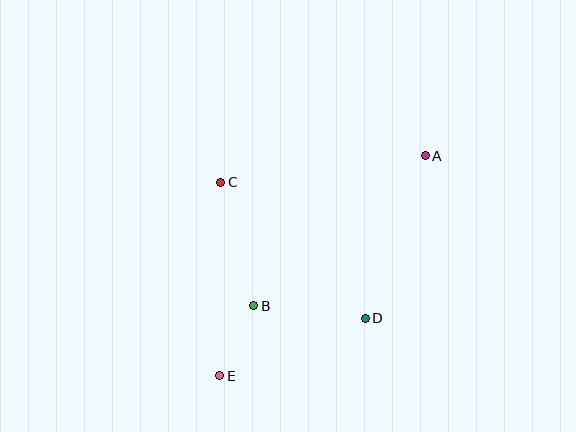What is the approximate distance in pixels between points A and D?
The distance between A and D is approximately 174 pixels.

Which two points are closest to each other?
Points B and E are closest to each other.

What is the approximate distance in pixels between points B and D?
The distance between B and D is approximately 112 pixels.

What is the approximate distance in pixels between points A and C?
The distance between A and C is approximately 206 pixels.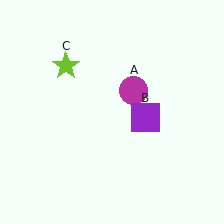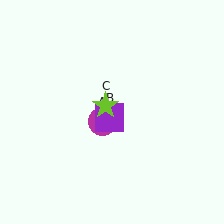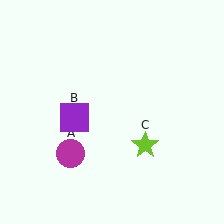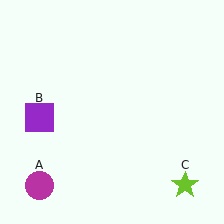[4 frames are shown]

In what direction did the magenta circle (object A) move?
The magenta circle (object A) moved down and to the left.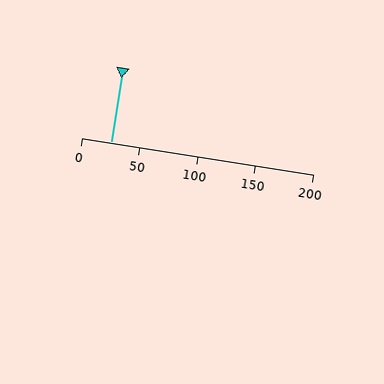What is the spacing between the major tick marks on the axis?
The major ticks are spaced 50 apart.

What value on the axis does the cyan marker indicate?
The marker indicates approximately 25.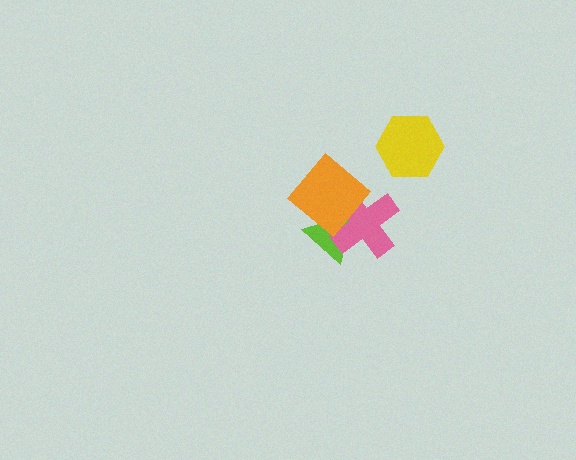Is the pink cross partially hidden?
Yes, it is partially covered by another shape.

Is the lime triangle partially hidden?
Yes, it is partially covered by another shape.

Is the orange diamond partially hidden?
No, no other shape covers it.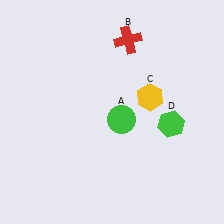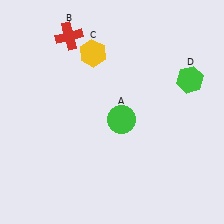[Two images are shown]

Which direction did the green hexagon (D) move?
The green hexagon (D) moved up.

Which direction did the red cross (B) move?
The red cross (B) moved left.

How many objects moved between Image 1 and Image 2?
3 objects moved between the two images.